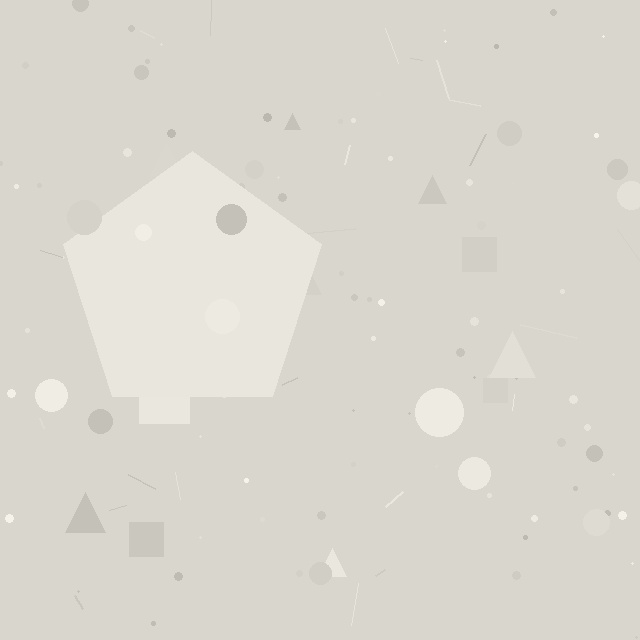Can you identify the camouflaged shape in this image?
The camouflaged shape is a pentagon.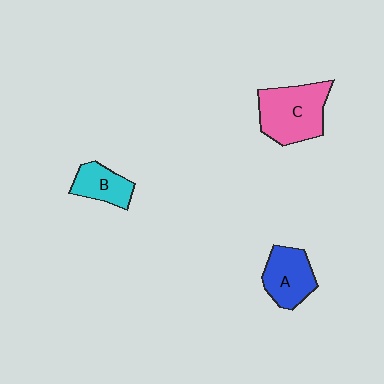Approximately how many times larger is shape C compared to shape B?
Approximately 1.9 times.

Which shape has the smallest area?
Shape B (cyan).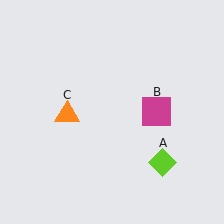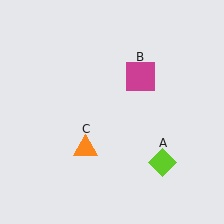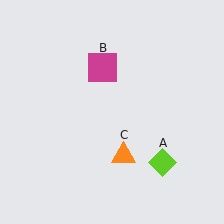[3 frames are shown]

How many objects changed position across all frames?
2 objects changed position: magenta square (object B), orange triangle (object C).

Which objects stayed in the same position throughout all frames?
Lime diamond (object A) remained stationary.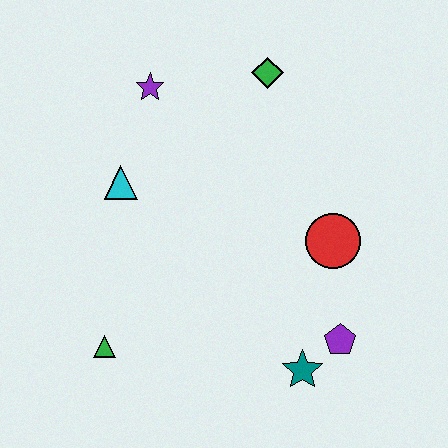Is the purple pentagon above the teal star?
Yes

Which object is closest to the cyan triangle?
The purple star is closest to the cyan triangle.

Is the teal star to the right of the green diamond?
Yes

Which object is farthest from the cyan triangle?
The purple pentagon is farthest from the cyan triangle.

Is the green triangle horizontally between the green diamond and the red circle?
No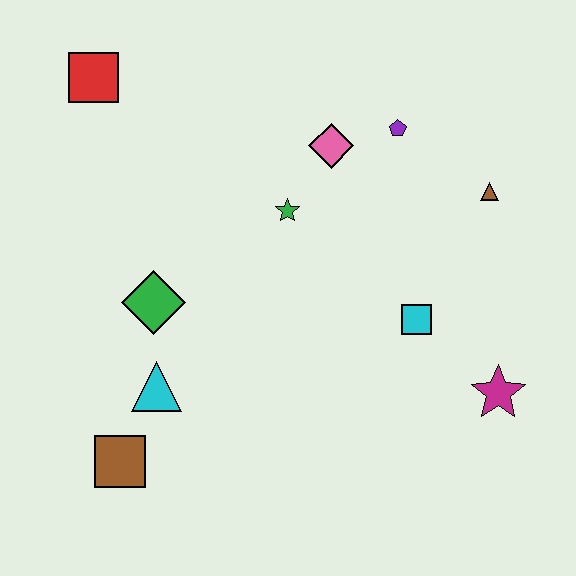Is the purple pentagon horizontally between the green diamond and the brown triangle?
Yes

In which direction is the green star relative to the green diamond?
The green star is to the right of the green diamond.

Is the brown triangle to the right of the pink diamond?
Yes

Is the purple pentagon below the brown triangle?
No